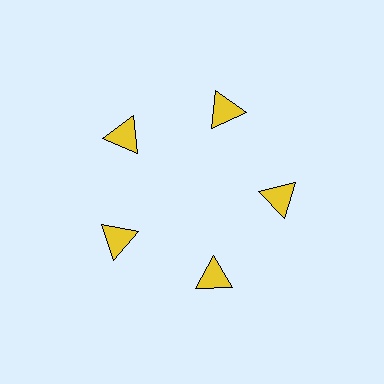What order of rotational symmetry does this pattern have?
This pattern has 5-fold rotational symmetry.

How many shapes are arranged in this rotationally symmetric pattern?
There are 5 shapes, arranged in 5 groups of 1.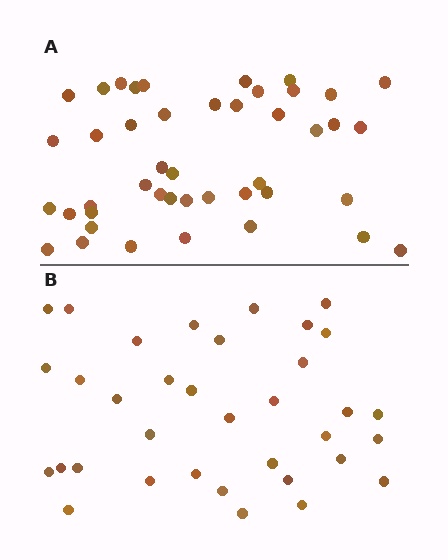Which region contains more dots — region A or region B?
Region A (the top region) has more dots.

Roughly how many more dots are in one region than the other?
Region A has roughly 8 or so more dots than region B.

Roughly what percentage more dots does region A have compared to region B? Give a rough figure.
About 25% more.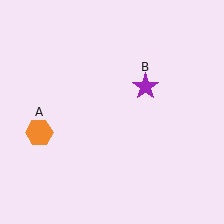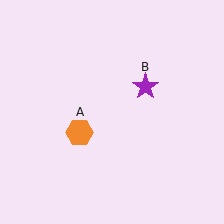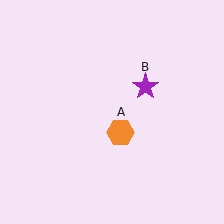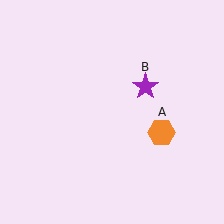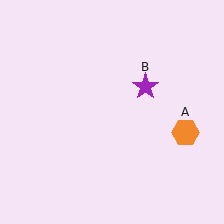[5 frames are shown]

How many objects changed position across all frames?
1 object changed position: orange hexagon (object A).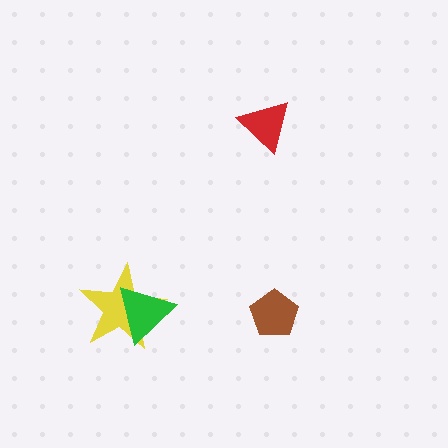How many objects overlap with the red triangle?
0 objects overlap with the red triangle.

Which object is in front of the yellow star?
The green triangle is in front of the yellow star.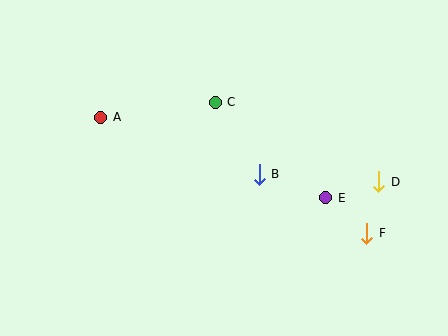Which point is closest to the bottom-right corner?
Point F is closest to the bottom-right corner.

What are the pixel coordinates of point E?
Point E is at (326, 198).